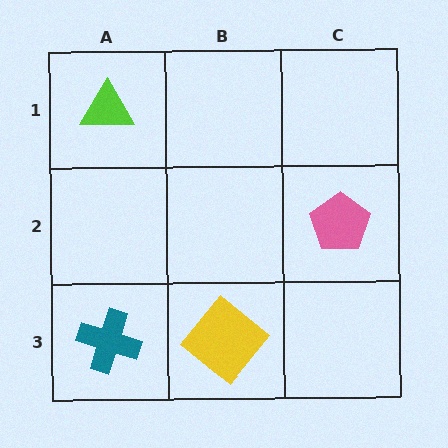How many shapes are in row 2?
1 shape.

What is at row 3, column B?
A yellow diamond.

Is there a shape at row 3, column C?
No, that cell is empty.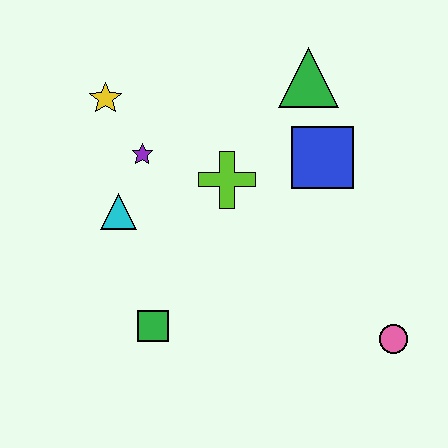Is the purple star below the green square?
No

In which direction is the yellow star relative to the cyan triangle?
The yellow star is above the cyan triangle.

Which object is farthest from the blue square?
The green square is farthest from the blue square.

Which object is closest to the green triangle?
The blue square is closest to the green triangle.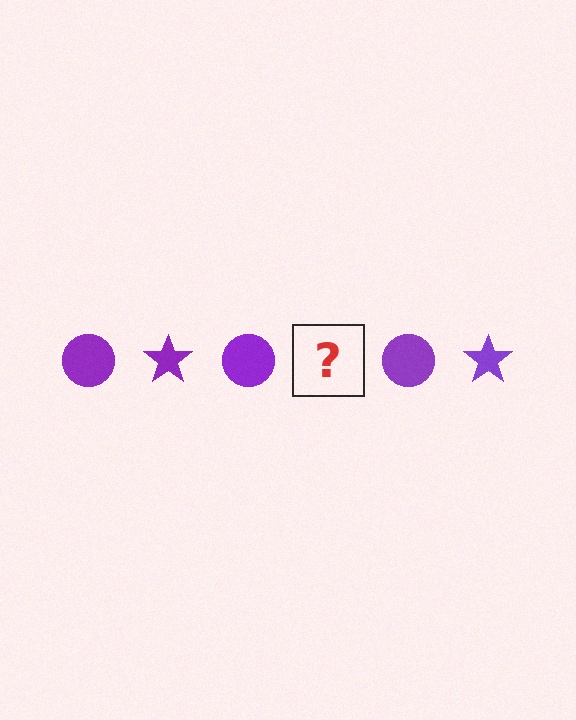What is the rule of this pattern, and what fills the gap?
The rule is that the pattern cycles through circle, star shapes in purple. The gap should be filled with a purple star.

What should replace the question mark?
The question mark should be replaced with a purple star.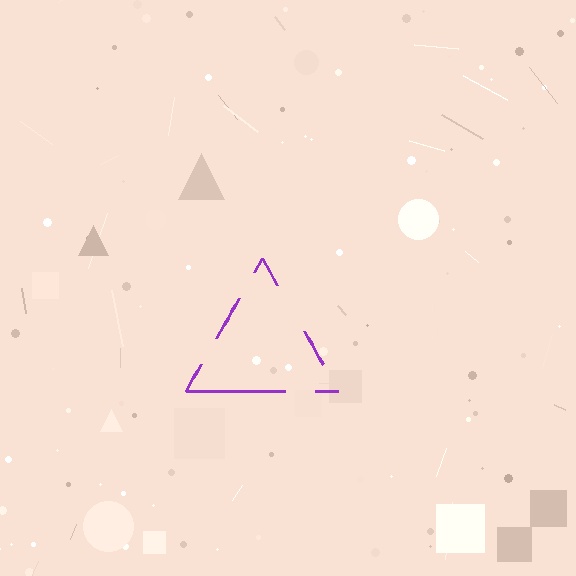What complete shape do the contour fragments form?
The contour fragments form a triangle.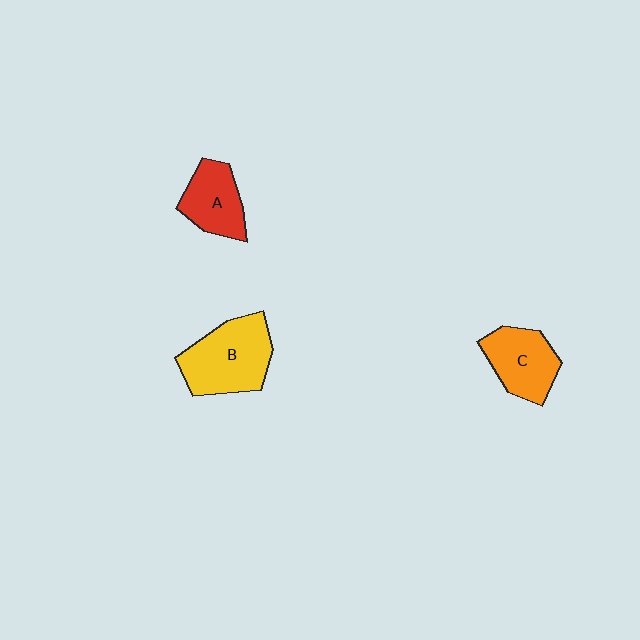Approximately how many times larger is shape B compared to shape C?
Approximately 1.3 times.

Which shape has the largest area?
Shape B (yellow).